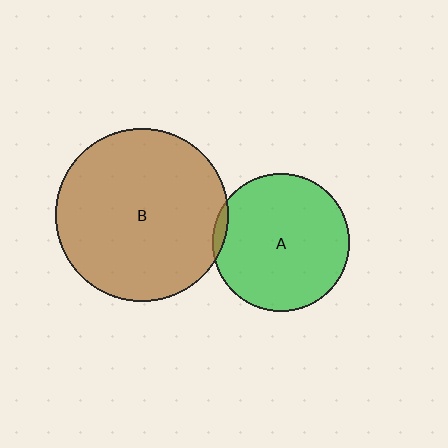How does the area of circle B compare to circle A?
Approximately 1.6 times.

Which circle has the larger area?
Circle B (brown).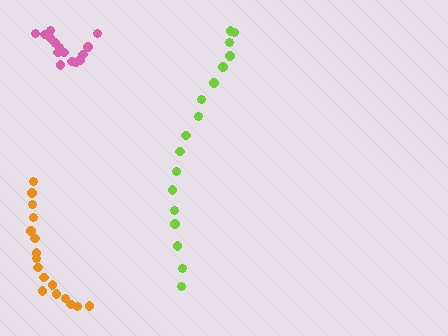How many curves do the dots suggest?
There are 3 distinct paths.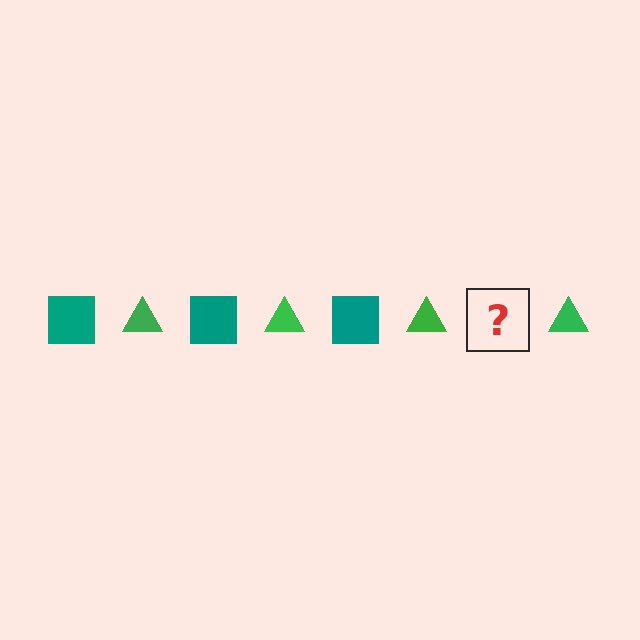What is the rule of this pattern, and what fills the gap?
The rule is that the pattern alternates between teal square and green triangle. The gap should be filled with a teal square.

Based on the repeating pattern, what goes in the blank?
The blank should be a teal square.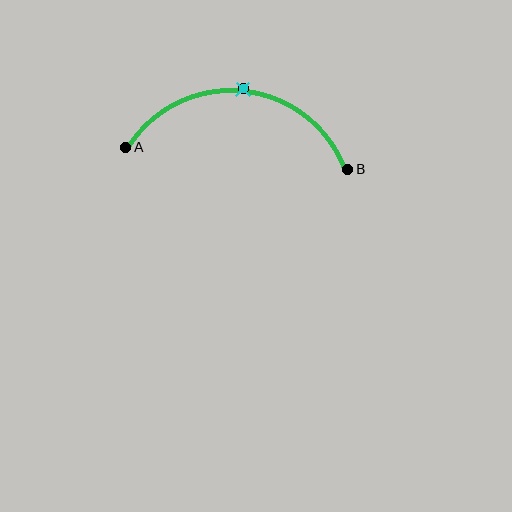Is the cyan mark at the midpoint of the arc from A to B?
Yes. The cyan mark lies on the arc at equal arc-length from both A and B — it is the arc midpoint.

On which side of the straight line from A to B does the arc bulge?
The arc bulges above the straight line connecting A and B.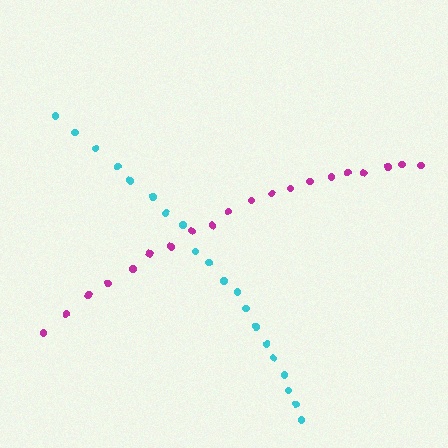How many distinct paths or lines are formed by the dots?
There are 2 distinct paths.